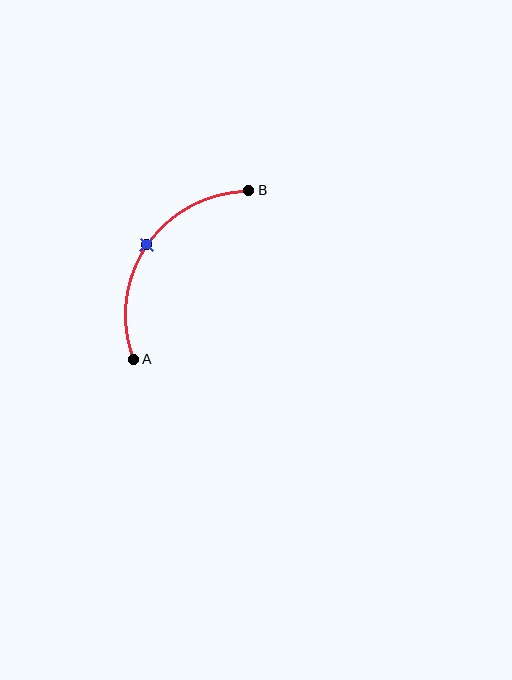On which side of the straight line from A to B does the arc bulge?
The arc bulges above and to the left of the straight line connecting A and B.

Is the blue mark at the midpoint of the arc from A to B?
Yes. The blue mark lies on the arc at equal arc-length from both A and B — it is the arc midpoint.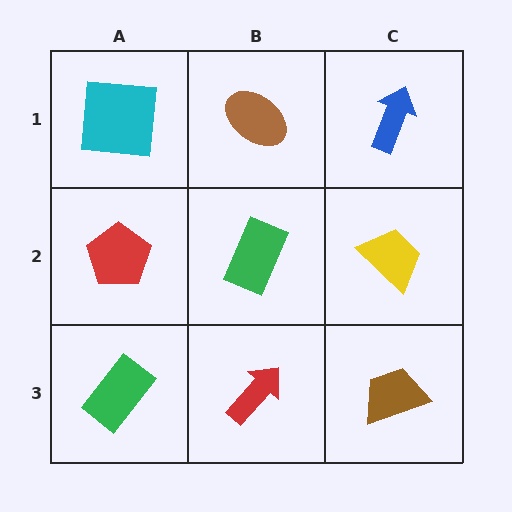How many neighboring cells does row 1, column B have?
3.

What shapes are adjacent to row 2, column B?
A brown ellipse (row 1, column B), a red arrow (row 3, column B), a red pentagon (row 2, column A), a yellow trapezoid (row 2, column C).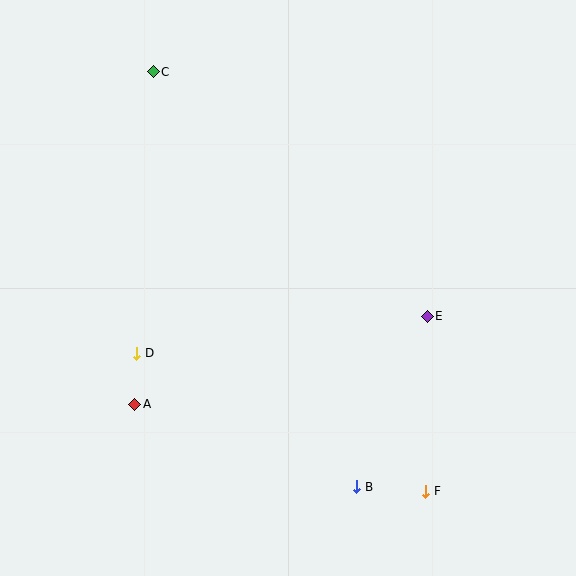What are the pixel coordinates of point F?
Point F is at (426, 491).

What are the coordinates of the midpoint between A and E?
The midpoint between A and E is at (281, 360).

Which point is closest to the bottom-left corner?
Point A is closest to the bottom-left corner.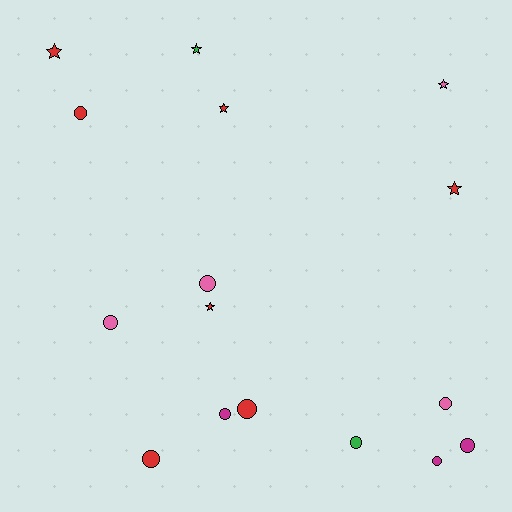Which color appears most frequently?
Red, with 7 objects.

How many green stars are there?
There is 1 green star.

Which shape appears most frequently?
Circle, with 10 objects.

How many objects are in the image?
There are 16 objects.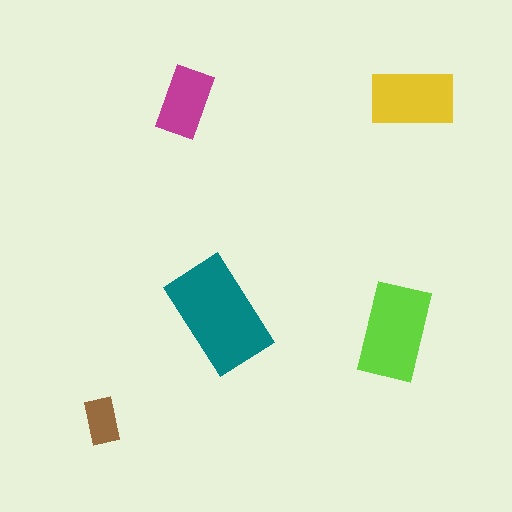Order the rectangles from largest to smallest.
the teal one, the lime one, the yellow one, the magenta one, the brown one.